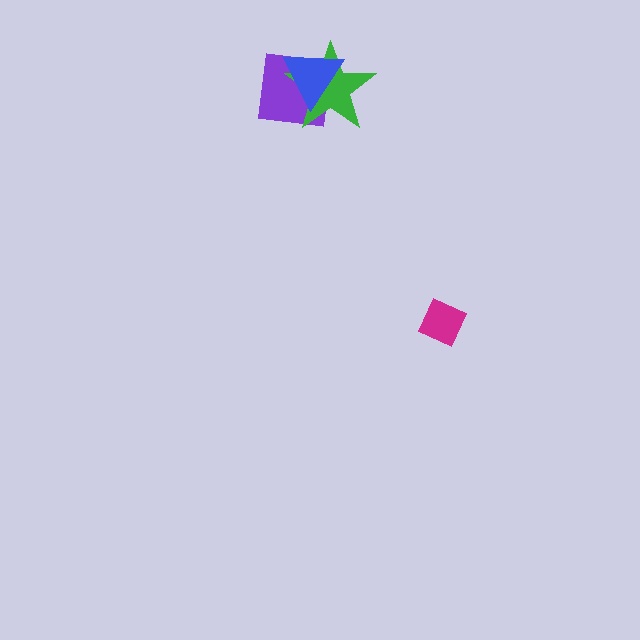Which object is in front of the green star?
The blue triangle is in front of the green star.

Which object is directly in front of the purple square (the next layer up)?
The green star is directly in front of the purple square.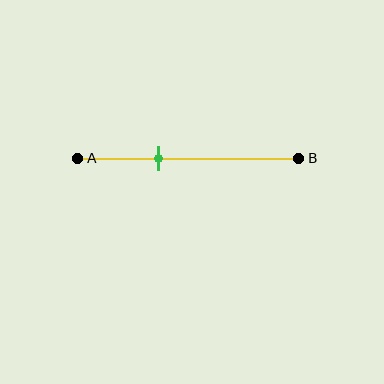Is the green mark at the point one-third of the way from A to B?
No, the mark is at about 35% from A, not at the 33% one-third point.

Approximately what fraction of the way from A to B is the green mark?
The green mark is approximately 35% of the way from A to B.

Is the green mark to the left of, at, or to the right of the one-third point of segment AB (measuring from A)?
The green mark is to the right of the one-third point of segment AB.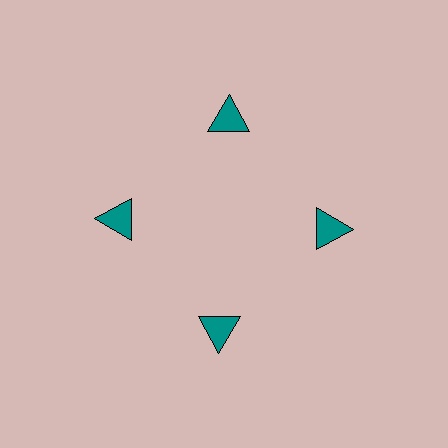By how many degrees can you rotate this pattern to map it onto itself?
The pattern maps onto itself every 90 degrees of rotation.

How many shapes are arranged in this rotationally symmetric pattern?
There are 4 shapes, arranged in 4 groups of 1.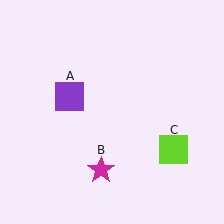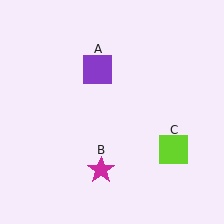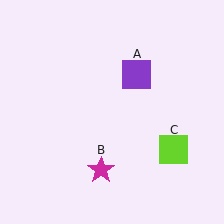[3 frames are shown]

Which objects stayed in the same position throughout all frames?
Magenta star (object B) and lime square (object C) remained stationary.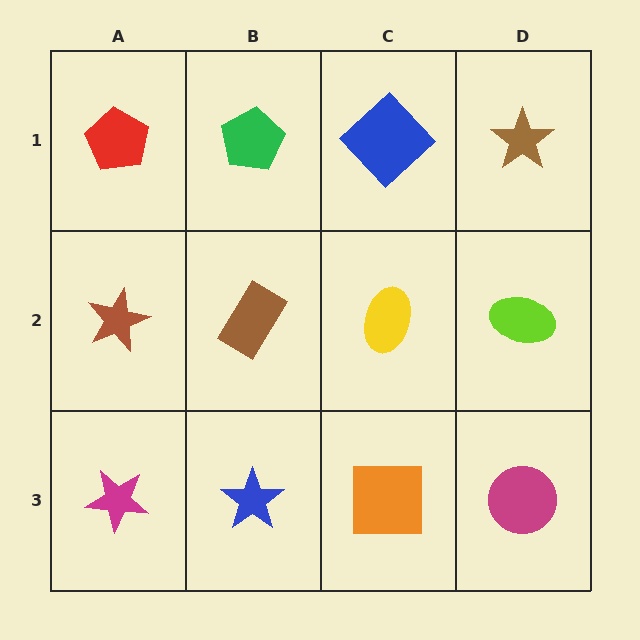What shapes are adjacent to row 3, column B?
A brown rectangle (row 2, column B), a magenta star (row 3, column A), an orange square (row 3, column C).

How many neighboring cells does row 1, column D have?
2.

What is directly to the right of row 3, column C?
A magenta circle.